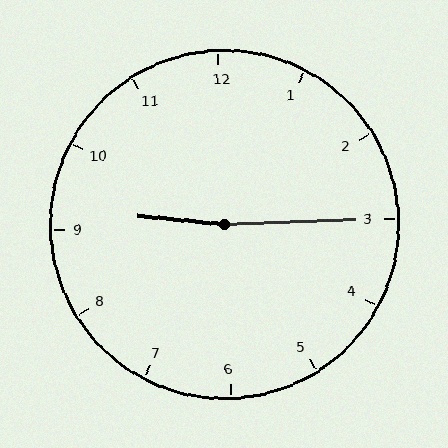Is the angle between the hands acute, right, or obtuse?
It is obtuse.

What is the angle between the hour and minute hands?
Approximately 172 degrees.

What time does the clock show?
9:15.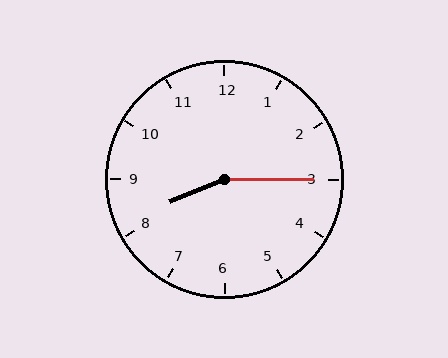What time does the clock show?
8:15.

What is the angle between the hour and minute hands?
Approximately 158 degrees.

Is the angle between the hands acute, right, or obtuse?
It is obtuse.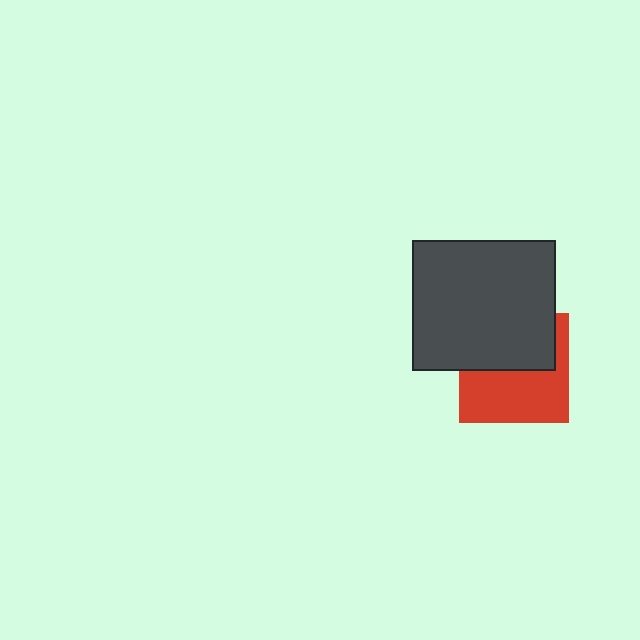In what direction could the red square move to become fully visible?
The red square could move down. That would shift it out from behind the dark gray rectangle entirely.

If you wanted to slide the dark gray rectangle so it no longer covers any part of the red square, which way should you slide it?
Slide it up — that is the most direct way to separate the two shapes.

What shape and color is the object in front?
The object in front is a dark gray rectangle.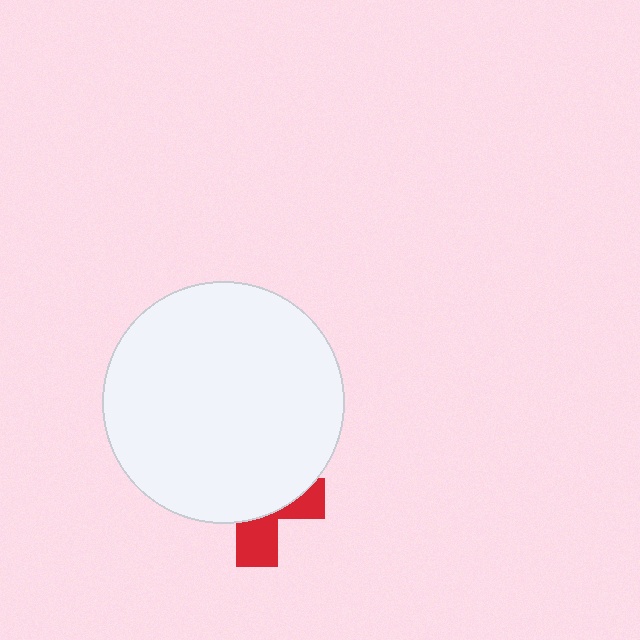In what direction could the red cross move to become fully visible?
The red cross could move down. That would shift it out from behind the white circle entirely.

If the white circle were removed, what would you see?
You would see the complete red cross.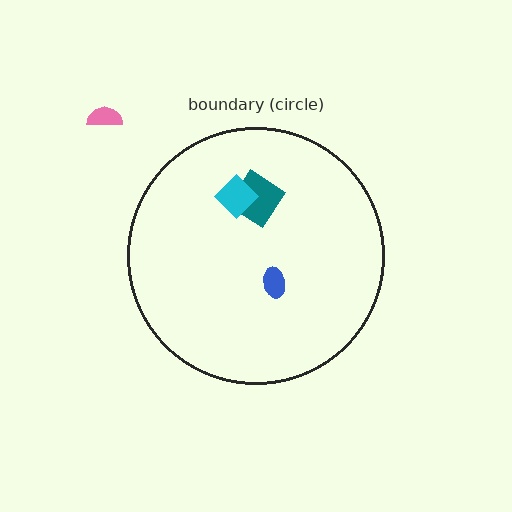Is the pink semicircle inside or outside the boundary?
Outside.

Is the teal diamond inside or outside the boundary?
Inside.